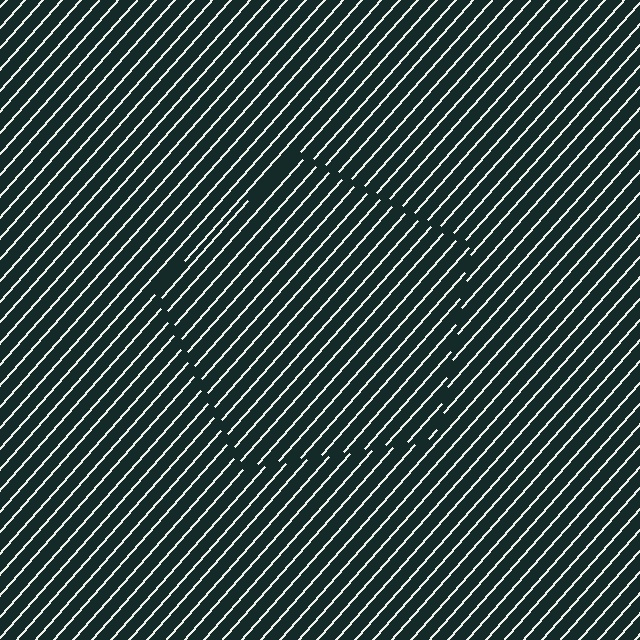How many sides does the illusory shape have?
5 sides — the line-ends trace a pentagon.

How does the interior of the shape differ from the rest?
The interior of the shape contains the same grating, shifted by half a period — the contour is defined by the phase discontinuity where line-ends from the inner and outer gratings abut.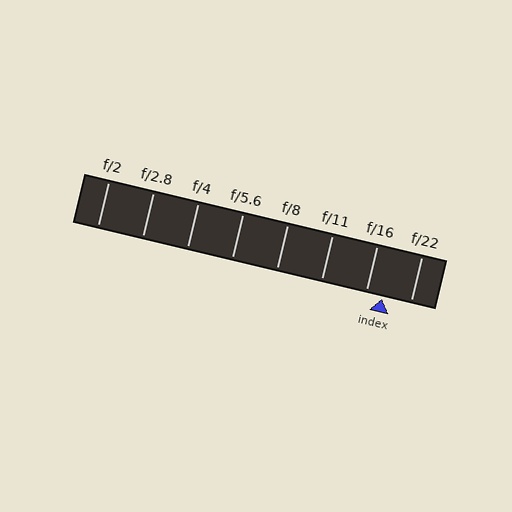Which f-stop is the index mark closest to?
The index mark is closest to f/16.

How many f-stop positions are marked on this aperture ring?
There are 8 f-stop positions marked.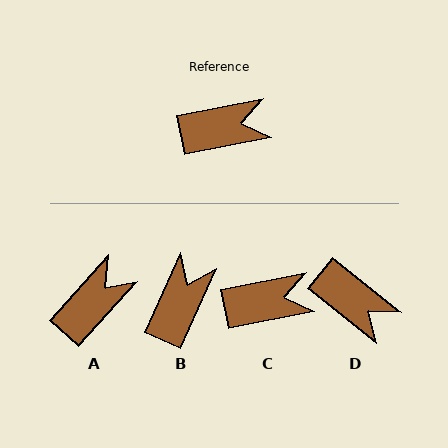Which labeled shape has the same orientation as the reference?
C.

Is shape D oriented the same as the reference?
No, it is off by about 50 degrees.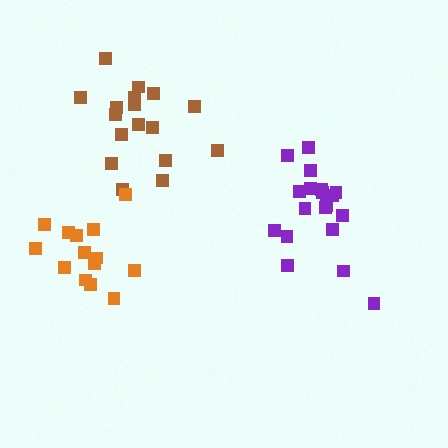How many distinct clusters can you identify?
There are 3 distinct clusters.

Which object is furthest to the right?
The purple cluster is rightmost.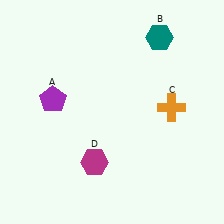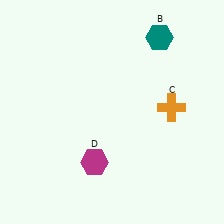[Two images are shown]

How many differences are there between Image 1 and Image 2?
There is 1 difference between the two images.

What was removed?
The purple pentagon (A) was removed in Image 2.